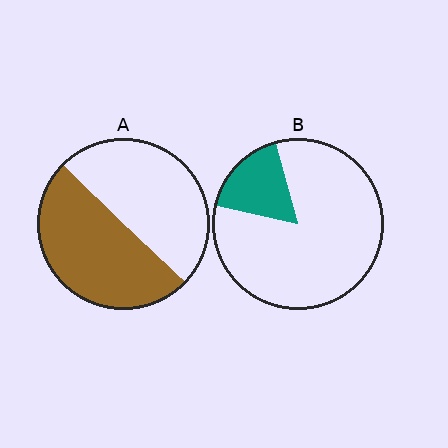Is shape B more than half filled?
No.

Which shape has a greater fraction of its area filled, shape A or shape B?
Shape A.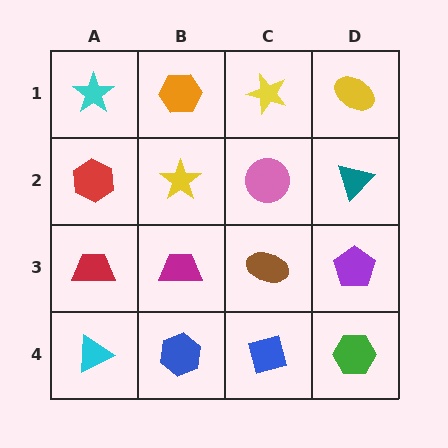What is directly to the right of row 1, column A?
An orange hexagon.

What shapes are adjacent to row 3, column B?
A yellow star (row 2, column B), a blue hexagon (row 4, column B), a red trapezoid (row 3, column A), a brown ellipse (row 3, column C).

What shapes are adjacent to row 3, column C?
A pink circle (row 2, column C), a blue square (row 4, column C), a magenta trapezoid (row 3, column B), a purple pentagon (row 3, column D).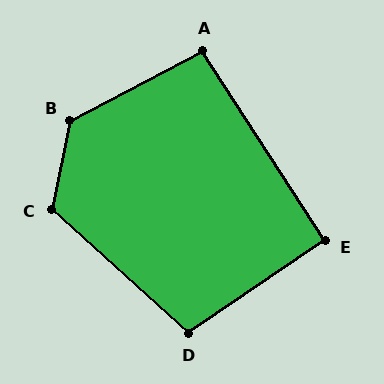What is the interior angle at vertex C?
Approximately 120 degrees (obtuse).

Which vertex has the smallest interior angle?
E, at approximately 91 degrees.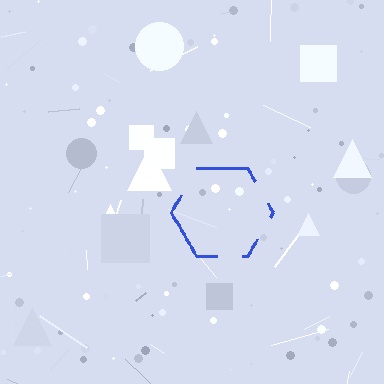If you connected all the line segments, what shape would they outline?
They would outline a hexagon.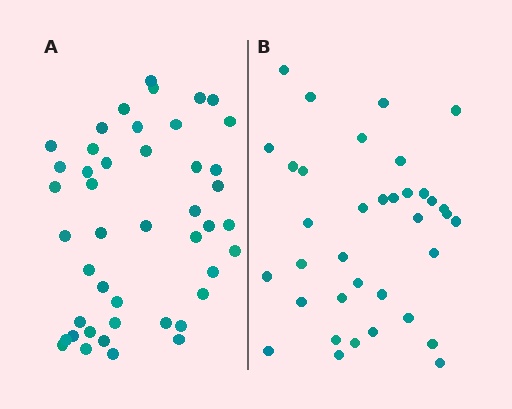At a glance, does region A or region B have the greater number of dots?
Region A (the left region) has more dots.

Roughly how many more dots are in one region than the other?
Region A has roughly 8 or so more dots than region B.